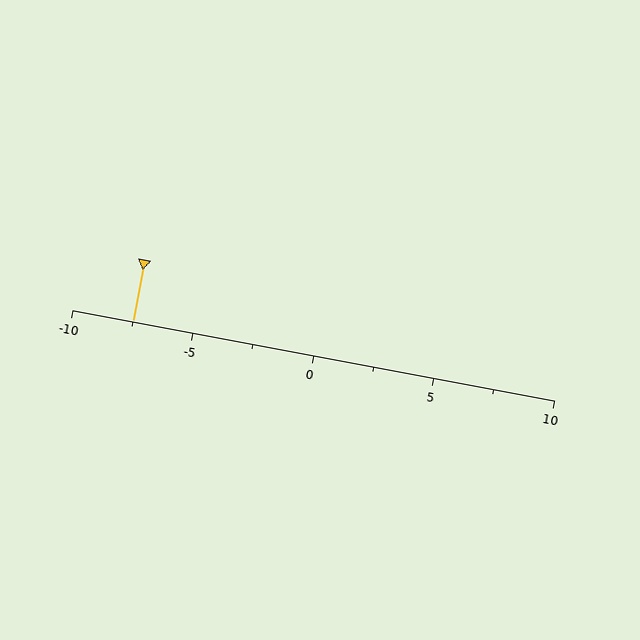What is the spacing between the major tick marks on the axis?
The major ticks are spaced 5 apart.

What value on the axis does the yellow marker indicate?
The marker indicates approximately -7.5.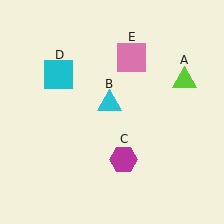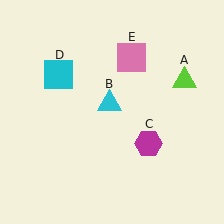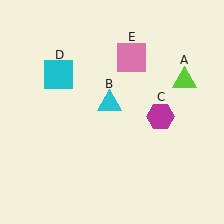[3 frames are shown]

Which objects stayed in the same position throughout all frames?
Lime triangle (object A) and cyan triangle (object B) and cyan square (object D) and pink square (object E) remained stationary.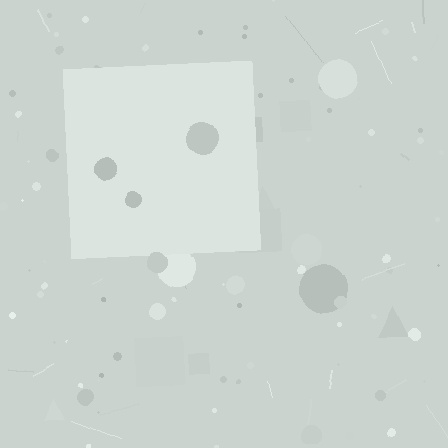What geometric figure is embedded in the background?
A square is embedded in the background.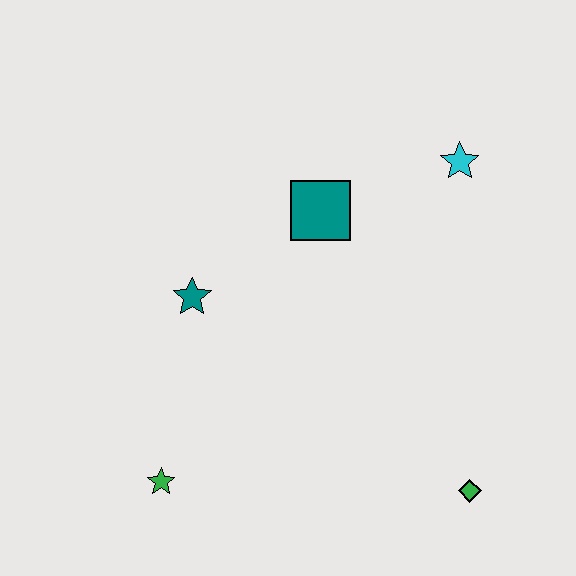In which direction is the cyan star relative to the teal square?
The cyan star is to the right of the teal square.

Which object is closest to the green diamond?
The green star is closest to the green diamond.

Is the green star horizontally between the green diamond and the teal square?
No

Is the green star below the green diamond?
No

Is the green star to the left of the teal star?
Yes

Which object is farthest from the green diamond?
The teal star is farthest from the green diamond.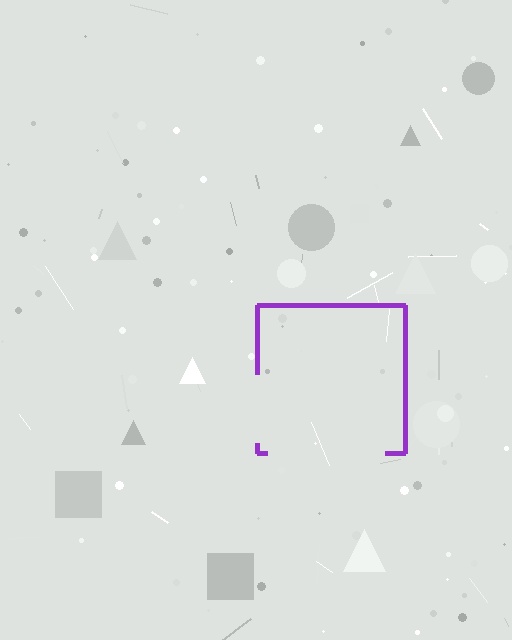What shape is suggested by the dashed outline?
The dashed outline suggests a square.